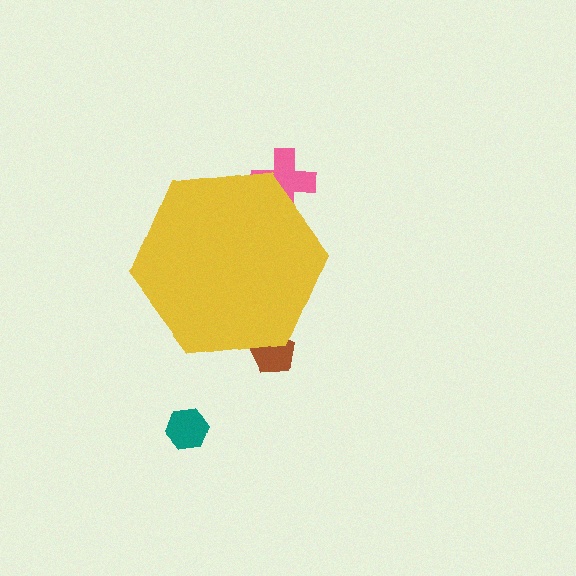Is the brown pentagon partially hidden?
Yes, the brown pentagon is partially hidden behind the yellow hexagon.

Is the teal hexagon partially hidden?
No, the teal hexagon is fully visible.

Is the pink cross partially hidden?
Yes, the pink cross is partially hidden behind the yellow hexagon.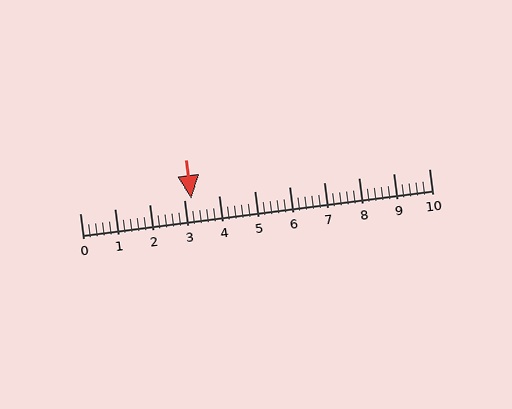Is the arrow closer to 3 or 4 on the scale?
The arrow is closer to 3.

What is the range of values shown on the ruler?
The ruler shows values from 0 to 10.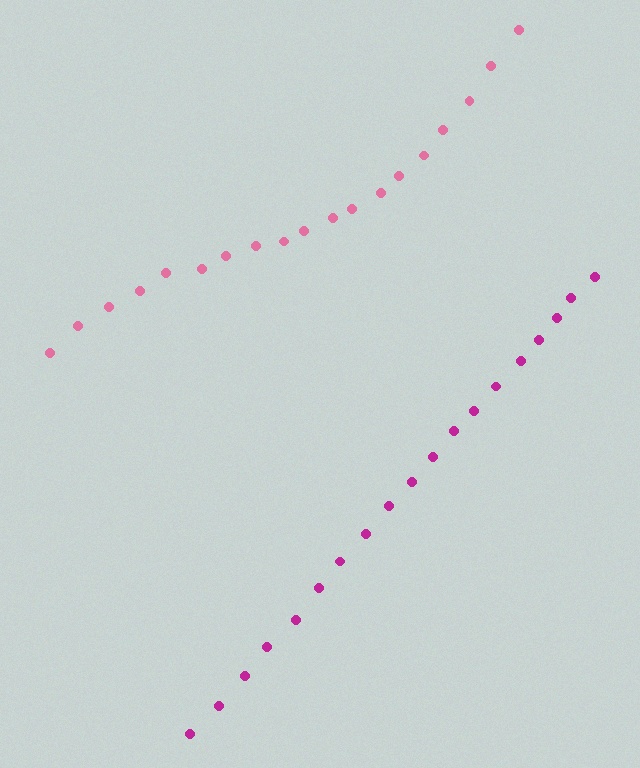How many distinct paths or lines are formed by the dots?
There are 2 distinct paths.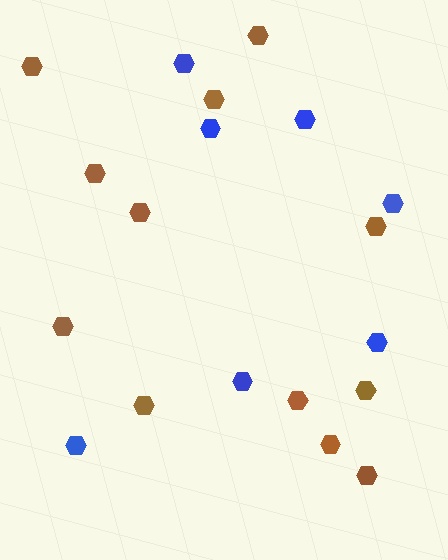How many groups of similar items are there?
There are 2 groups: one group of brown hexagons (12) and one group of blue hexagons (7).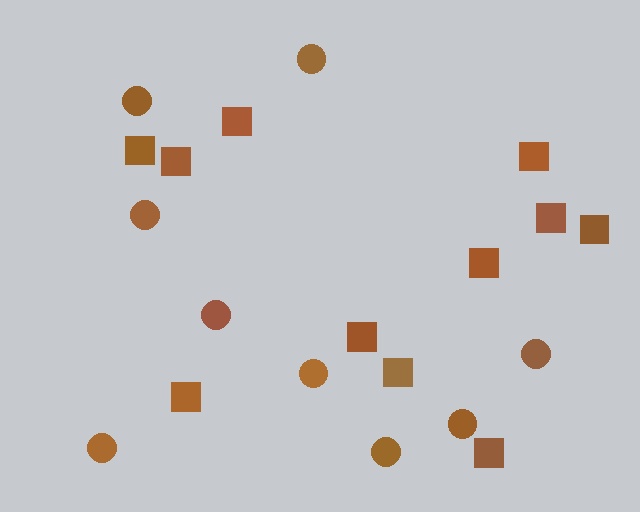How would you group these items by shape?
There are 2 groups: one group of squares (11) and one group of circles (9).